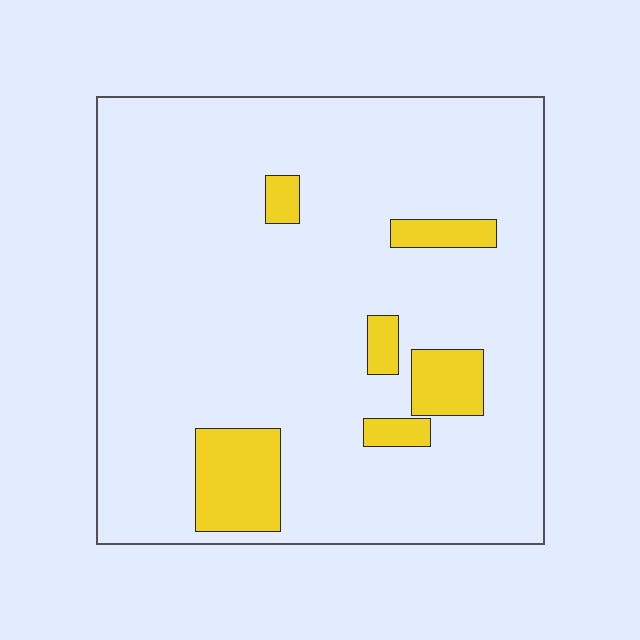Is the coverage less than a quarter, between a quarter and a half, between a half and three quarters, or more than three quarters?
Less than a quarter.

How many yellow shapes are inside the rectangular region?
6.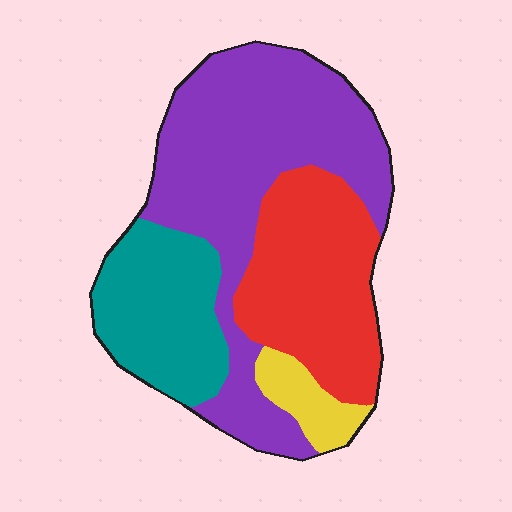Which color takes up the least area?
Yellow, at roughly 5%.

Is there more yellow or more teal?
Teal.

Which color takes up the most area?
Purple, at roughly 45%.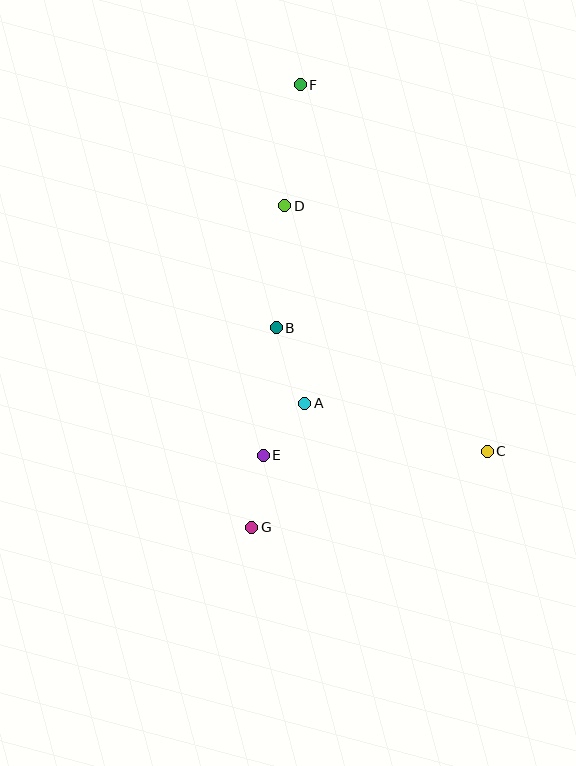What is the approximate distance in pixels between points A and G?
The distance between A and G is approximately 135 pixels.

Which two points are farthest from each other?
Points F and G are farthest from each other.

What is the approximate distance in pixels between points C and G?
The distance between C and G is approximately 247 pixels.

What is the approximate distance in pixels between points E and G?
The distance between E and G is approximately 73 pixels.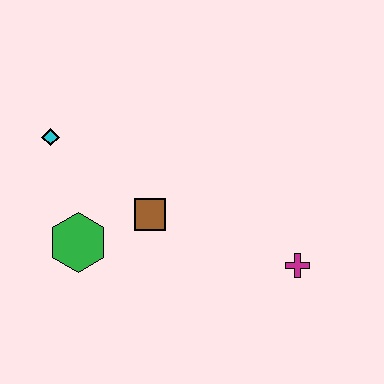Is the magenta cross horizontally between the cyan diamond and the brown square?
No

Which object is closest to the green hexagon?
The brown square is closest to the green hexagon.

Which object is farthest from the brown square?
The magenta cross is farthest from the brown square.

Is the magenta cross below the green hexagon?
Yes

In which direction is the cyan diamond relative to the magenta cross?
The cyan diamond is to the left of the magenta cross.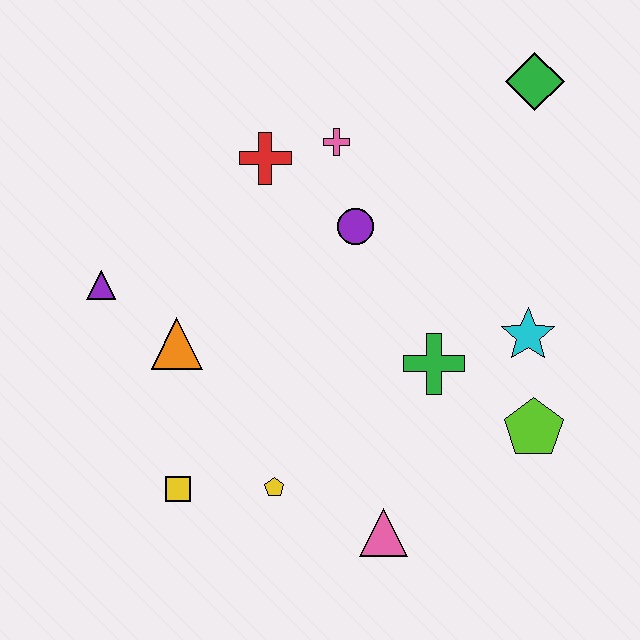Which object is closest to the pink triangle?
The yellow pentagon is closest to the pink triangle.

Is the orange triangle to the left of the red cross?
Yes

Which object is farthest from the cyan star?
The purple triangle is farthest from the cyan star.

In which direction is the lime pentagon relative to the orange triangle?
The lime pentagon is to the right of the orange triangle.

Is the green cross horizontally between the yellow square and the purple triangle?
No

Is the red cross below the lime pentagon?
No